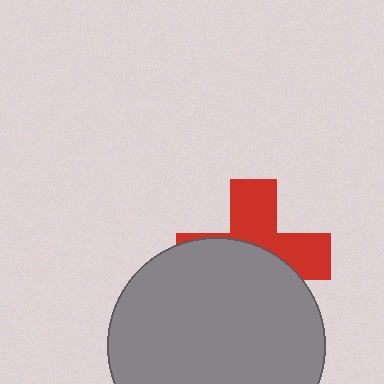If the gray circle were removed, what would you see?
You would see the complete red cross.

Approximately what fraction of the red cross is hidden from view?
Roughly 55% of the red cross is hidden behind the gray circle.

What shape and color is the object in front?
The object in front is a gray circle.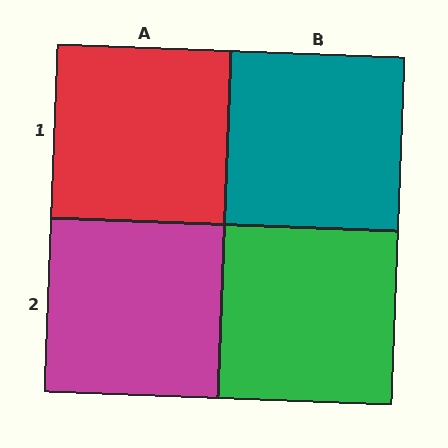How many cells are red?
1 cell is red.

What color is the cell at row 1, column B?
Teal.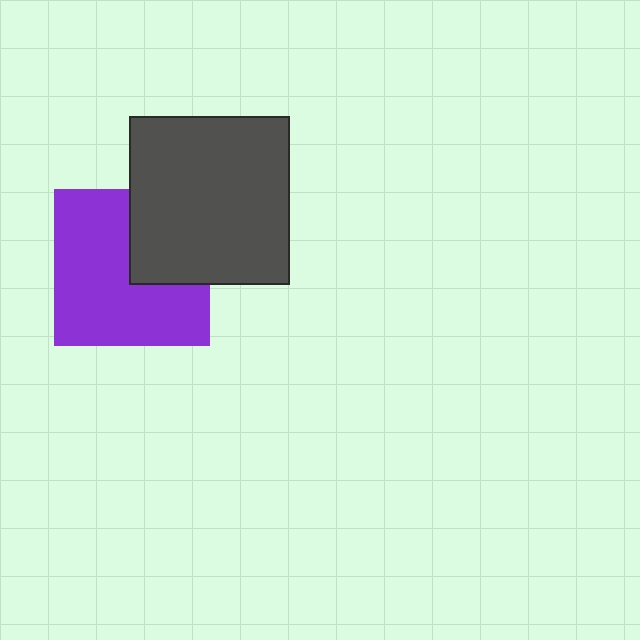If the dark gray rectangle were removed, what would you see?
You would see the complete purple square.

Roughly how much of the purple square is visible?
Most of it is visible (roughly 68%).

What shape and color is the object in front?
The object in front is a dark gray rectangle.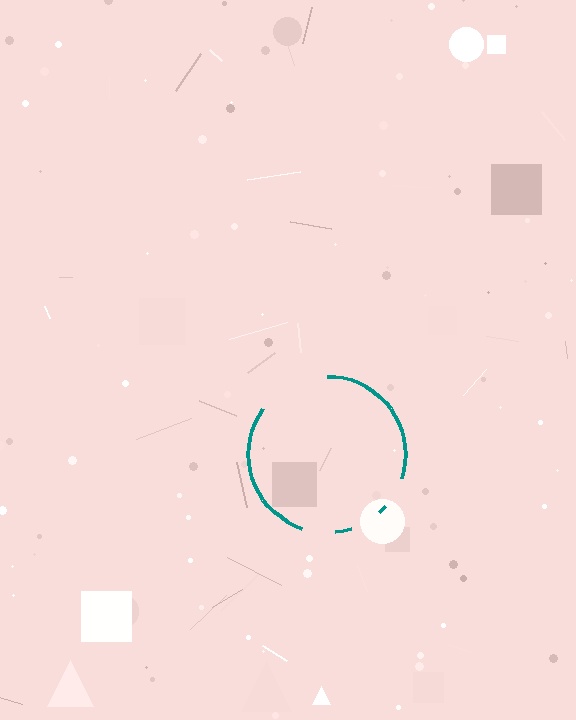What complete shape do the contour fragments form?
The contour fragments form a circle.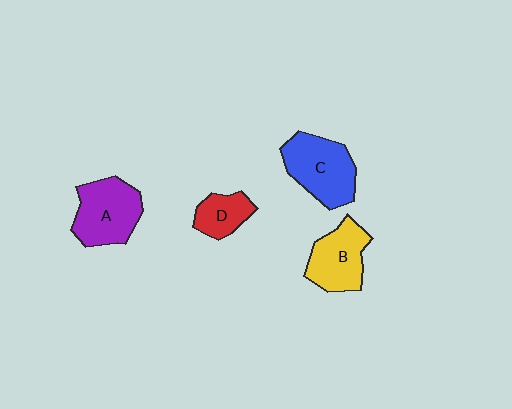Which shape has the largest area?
Shape C (blue).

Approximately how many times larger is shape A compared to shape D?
Approximately 1.8 times.